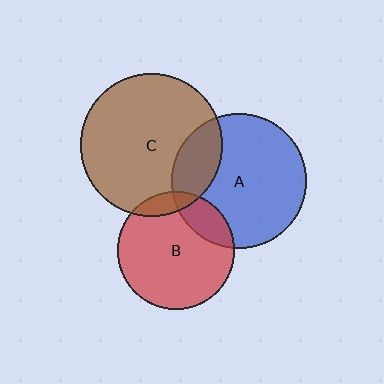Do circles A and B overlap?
Yes.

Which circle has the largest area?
Circle C (brown).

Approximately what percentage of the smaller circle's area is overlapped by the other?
Approximately 15%.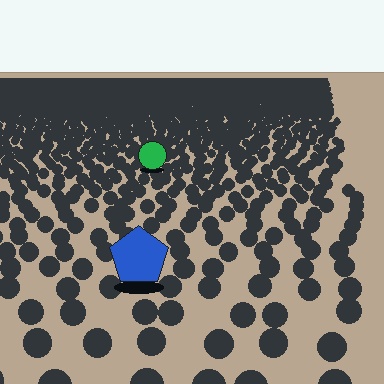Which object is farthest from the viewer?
The green circle is farthest from the viewer. It appears smaller and the ground texture around it is denser.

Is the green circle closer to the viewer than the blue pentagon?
No. The blue pentagon is closer — you can tell from the texture gradient: the ground texture is coarser near it.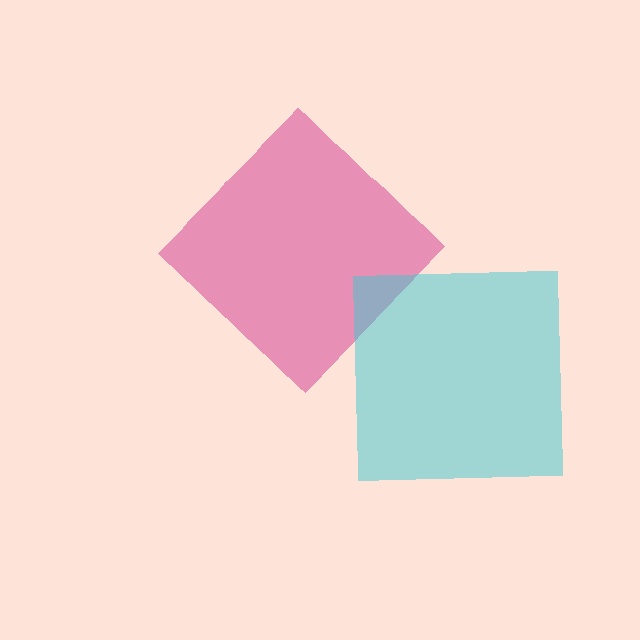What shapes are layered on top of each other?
The layered shapes are: a magenta diamond, a cyan square.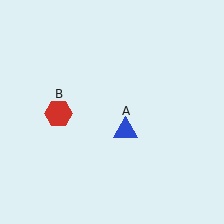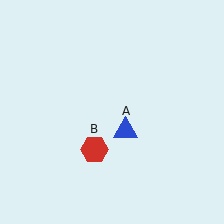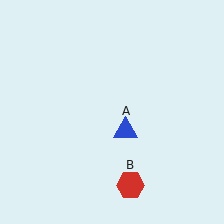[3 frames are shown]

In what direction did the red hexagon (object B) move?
The red hexagon (object B) moved down and to the right.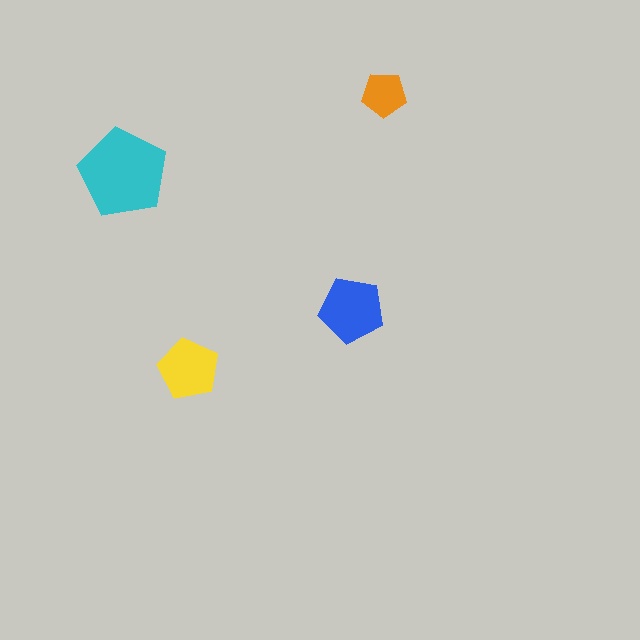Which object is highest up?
The orange pentagon is topmost.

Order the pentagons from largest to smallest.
the cyan one, the blue one, the yellow one, the orange one.